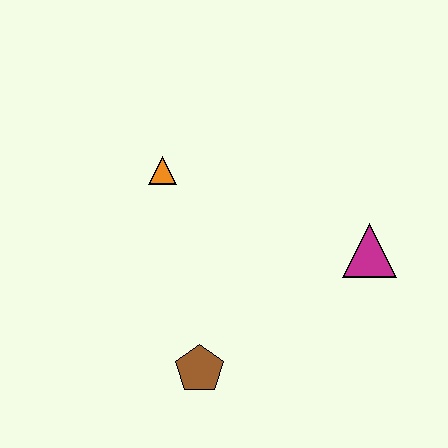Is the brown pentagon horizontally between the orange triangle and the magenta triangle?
Yes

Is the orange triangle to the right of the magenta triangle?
No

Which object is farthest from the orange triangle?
The magenta triangle is farthest from the orange triangle.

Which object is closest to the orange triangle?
The brown pentagon is closest to the orange triangle.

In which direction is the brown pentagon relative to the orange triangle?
The brown pentagon is below the orange triangle.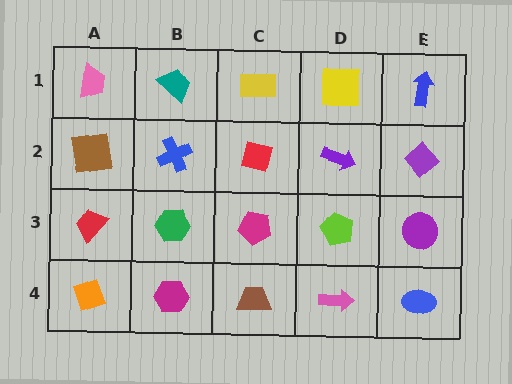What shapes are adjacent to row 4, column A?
A red trapezoid (row 3, column A), a magenta hexagon (row 4, column B).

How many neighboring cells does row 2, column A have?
3.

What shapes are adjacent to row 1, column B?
A blue cross (row 2, column B), a pink trapezoid (row 1, column A), a yellow rectangle (row 1, column C).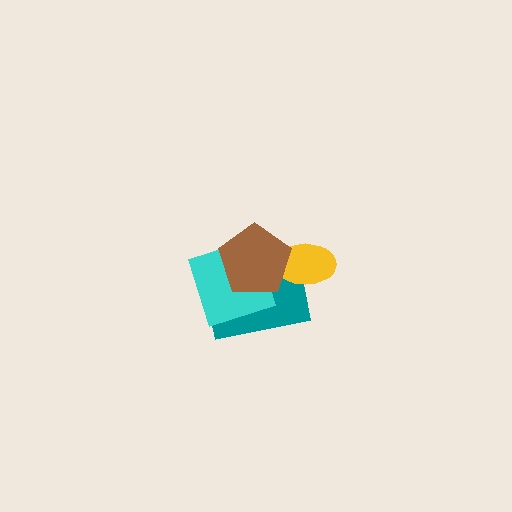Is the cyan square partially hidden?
Yes, it is partially covered by another shape.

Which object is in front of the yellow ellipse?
The brown pentagon is in front of the yellow ellipse.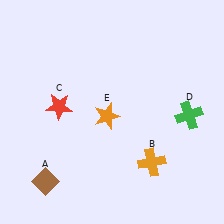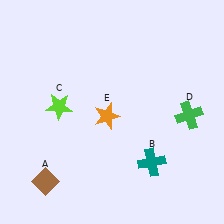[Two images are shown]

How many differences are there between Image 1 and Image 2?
There are 2 differences between the two images.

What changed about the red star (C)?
In Image 1, C is red. In Image 2, it changed to lime.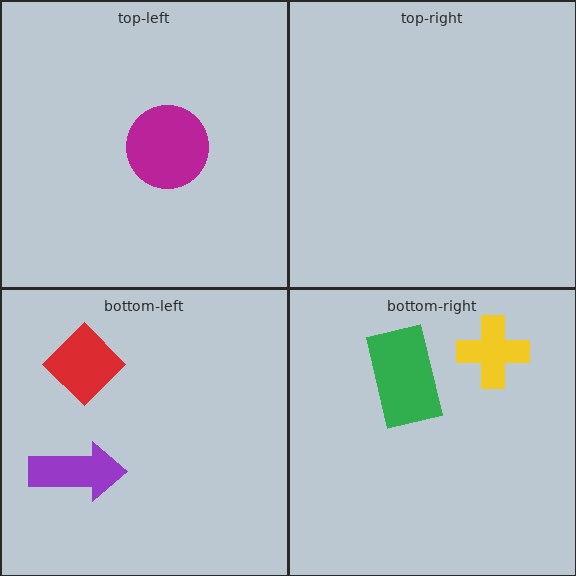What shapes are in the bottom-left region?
The purple arrow, the red diamond.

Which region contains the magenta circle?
The top-left region.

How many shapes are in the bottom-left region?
2.